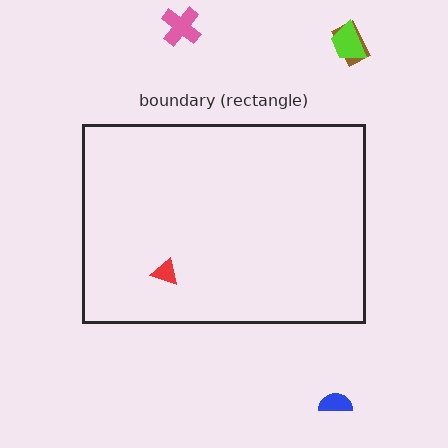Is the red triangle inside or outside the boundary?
Inside.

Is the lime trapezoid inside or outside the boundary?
Outside.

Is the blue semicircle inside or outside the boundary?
Outside.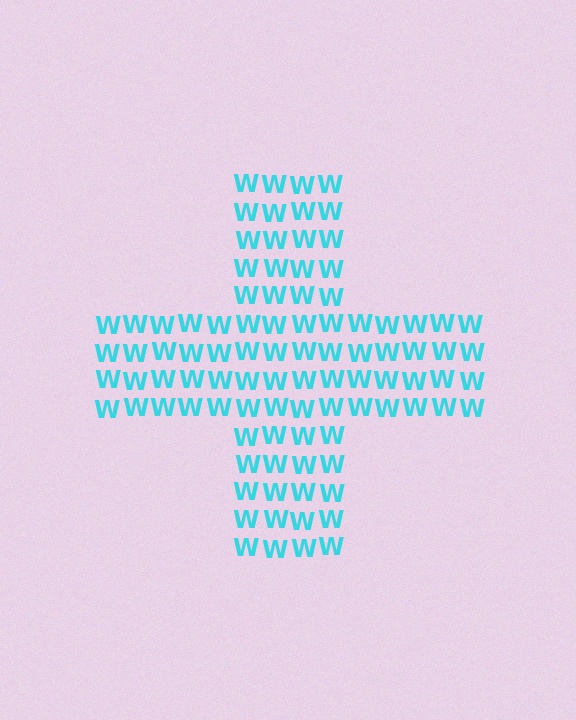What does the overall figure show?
The overall figure shows a cross.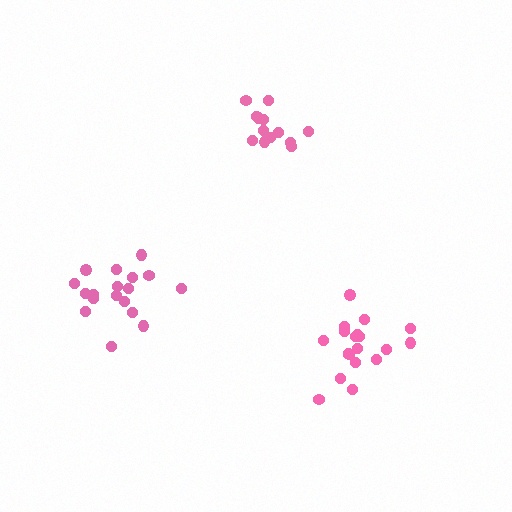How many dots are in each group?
Group 1: 19 dots, Group 2: 13 dots, Group 3: 18 dots (50 total).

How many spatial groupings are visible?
There are 3 spatial groupings.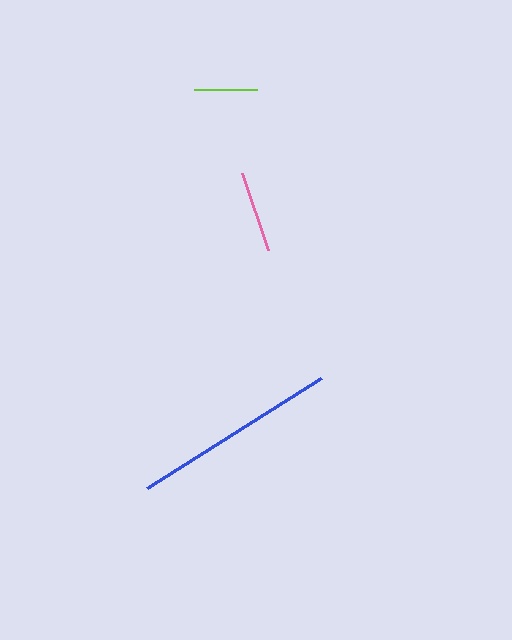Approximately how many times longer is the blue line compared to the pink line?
The blue line is approximately 2.5 times the length of the pink line.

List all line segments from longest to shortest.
From longest to shortest: blue, pink, lime.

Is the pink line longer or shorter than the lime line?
The pink line is longer than the lime line.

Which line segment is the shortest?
The lime line is the shortest at approximately 63 pixels.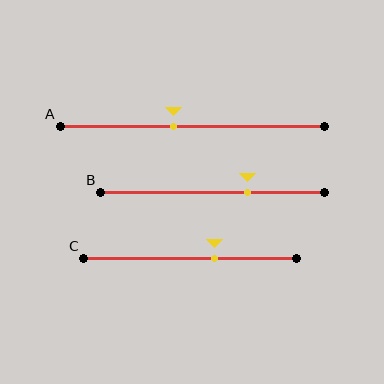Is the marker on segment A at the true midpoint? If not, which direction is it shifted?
No, the marker on segment A is shifted to the left by about 7% of the segment length.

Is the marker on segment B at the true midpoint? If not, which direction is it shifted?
No, the marker on segment B is shifted to the right by about 16% of the segment length.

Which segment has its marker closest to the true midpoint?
Segment A has its marker closest to the true midpoint.